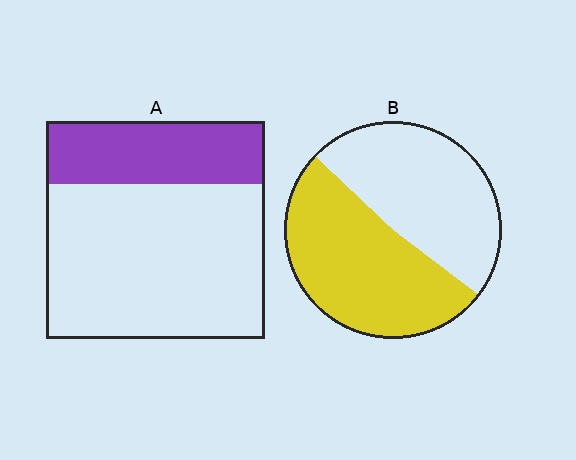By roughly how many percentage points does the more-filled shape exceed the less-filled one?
By roughly 25 percentage points (B over A).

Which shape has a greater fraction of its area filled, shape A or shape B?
Shape B.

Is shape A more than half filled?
No.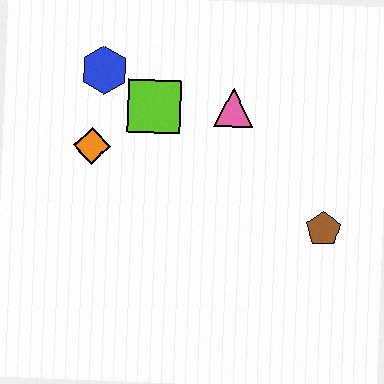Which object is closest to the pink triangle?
The lime square is closest to the pink triangle.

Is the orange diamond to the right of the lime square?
No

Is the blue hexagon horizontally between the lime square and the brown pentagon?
No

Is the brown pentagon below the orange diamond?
Yes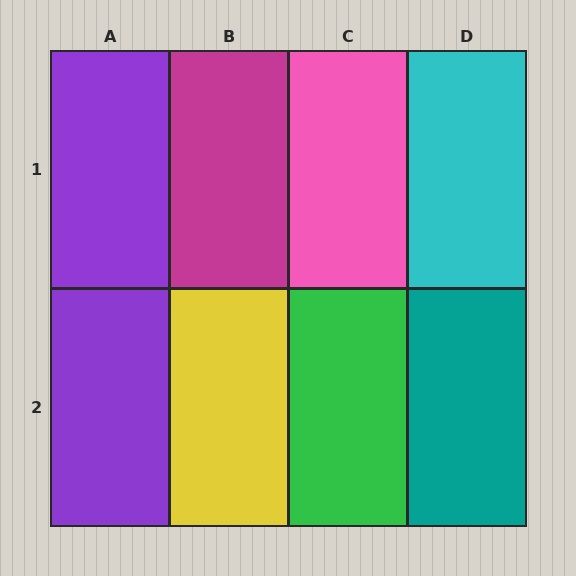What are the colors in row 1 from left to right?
Purple, magenta, pink, cyan.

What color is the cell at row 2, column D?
Teal.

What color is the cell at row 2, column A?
Purple.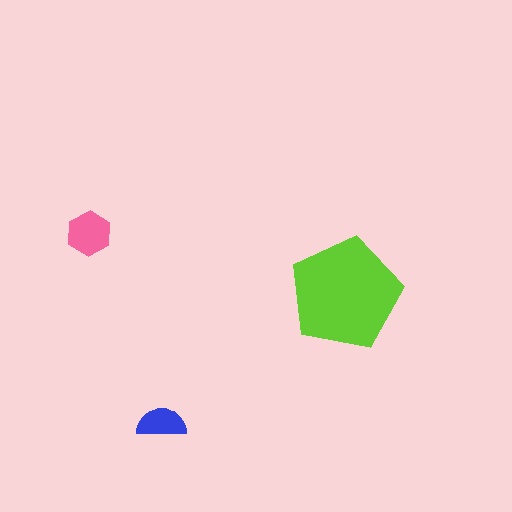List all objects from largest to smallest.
The lime pentagon, the pink hexagon, the blue semicircle.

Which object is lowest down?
The blue semicircle is bottommost.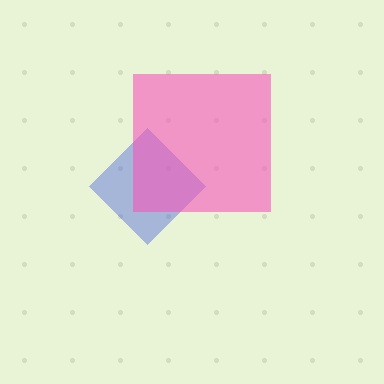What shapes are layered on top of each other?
The layered shapes are: a blue diamond, a pink square.